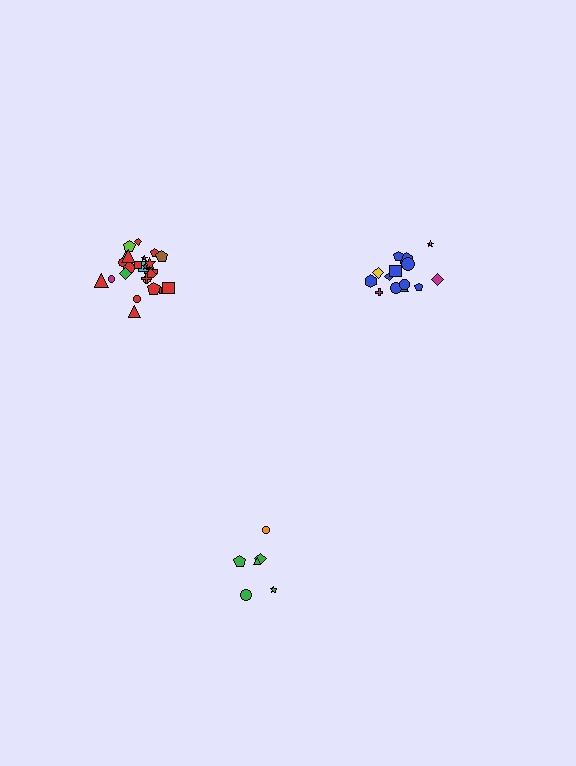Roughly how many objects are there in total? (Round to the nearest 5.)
Roughly 45 objects in total.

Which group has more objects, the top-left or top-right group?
The top-left group.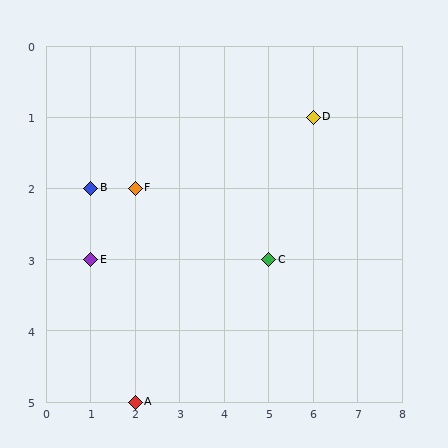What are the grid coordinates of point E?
Point E is at grid coordinates (1, 3).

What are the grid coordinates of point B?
Point B is at grid coordinates (1, 2).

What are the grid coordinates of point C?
Point C is at grid coordinates (5, 3).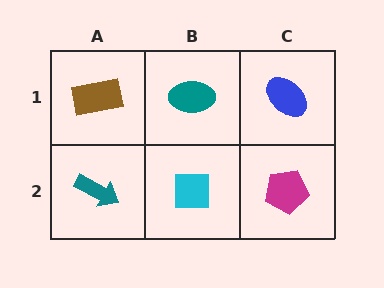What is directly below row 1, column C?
A magenta pentagon.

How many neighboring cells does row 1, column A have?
2.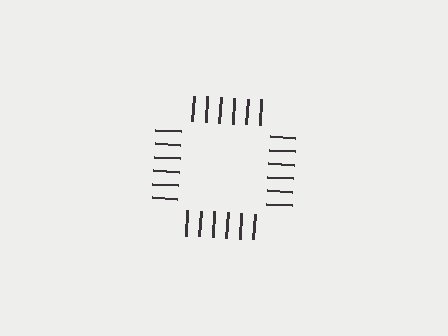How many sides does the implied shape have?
4 sides — the line-ends trace a square.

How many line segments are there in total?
24 — 6 along each of the 4 edges.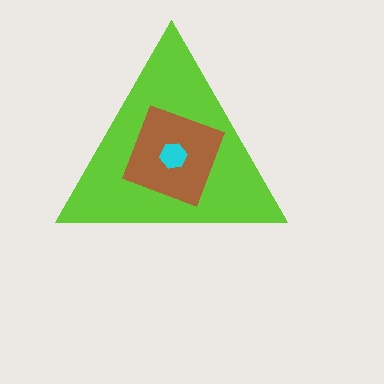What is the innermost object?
The cyan hexagon.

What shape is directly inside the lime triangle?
The brown diamond.